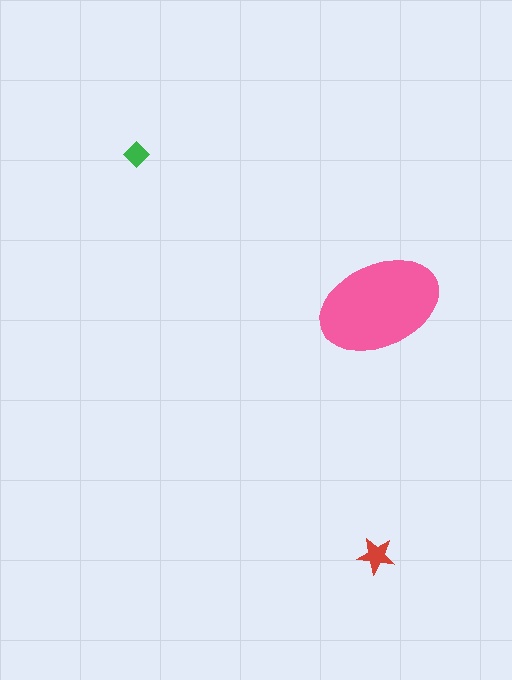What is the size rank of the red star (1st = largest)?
2nd.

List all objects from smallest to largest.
The green diamond, the red star, the pink ellipse.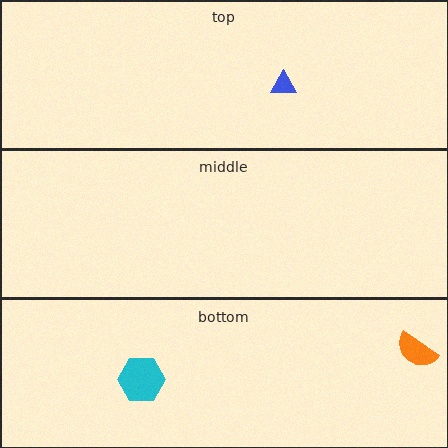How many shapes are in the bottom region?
2.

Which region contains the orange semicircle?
The bottom region.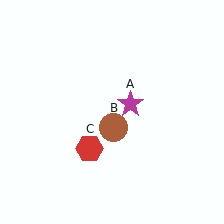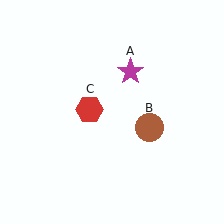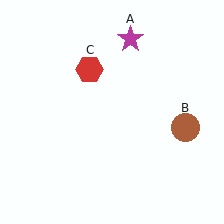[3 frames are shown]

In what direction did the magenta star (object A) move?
The magenta star (object A) moved up.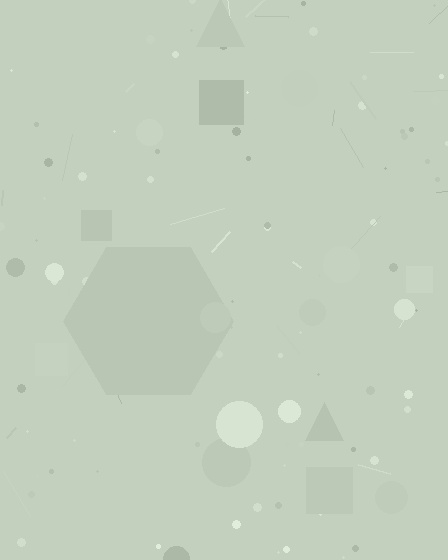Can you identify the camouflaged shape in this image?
The camouflaged shape is a hexagon.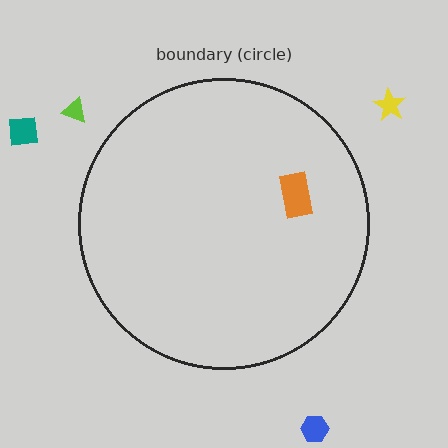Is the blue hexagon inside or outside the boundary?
Outside.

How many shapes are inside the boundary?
1 inside, 4 outside.